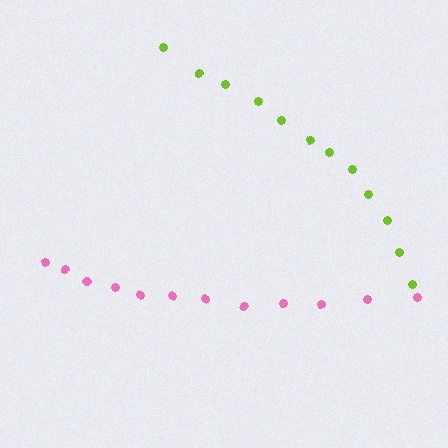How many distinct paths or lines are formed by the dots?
There are 2 distinct paths.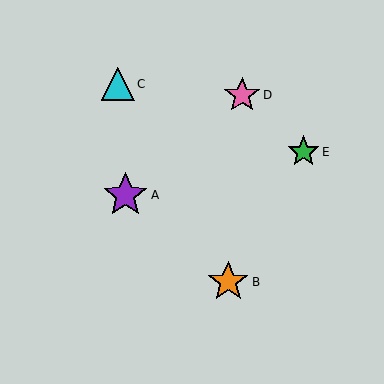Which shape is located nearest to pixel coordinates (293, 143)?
The green star (labeled E) at (303, 152) is nearest to that location.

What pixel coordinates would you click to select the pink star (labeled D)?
Click at (242, 95) to select the pink star D.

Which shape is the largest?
The purple star (labeled A) is the largest.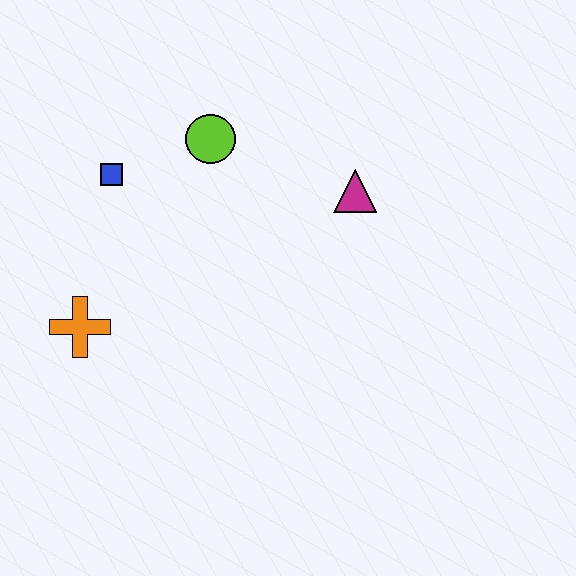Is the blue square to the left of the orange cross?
No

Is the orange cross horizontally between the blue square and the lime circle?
No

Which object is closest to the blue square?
The lime circle is closest to the blue square.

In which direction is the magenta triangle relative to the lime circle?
The magenta triangle is to the right of the lime circle.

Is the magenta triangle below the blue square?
Yes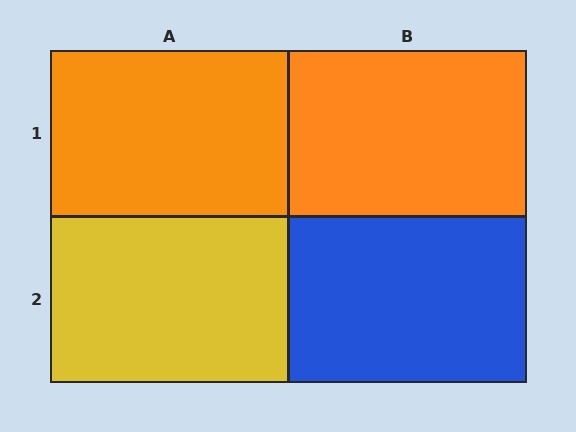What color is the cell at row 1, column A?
Orange.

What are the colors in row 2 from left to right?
Yellow, blue.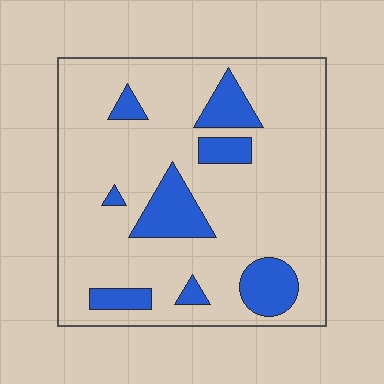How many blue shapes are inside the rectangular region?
8.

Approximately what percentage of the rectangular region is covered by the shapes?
Approximately 20%.